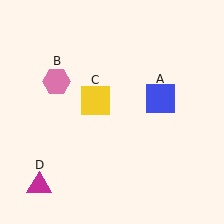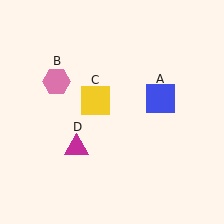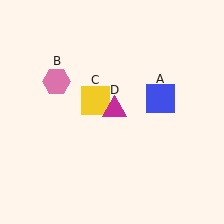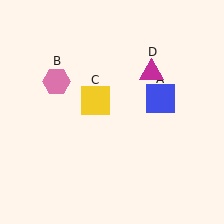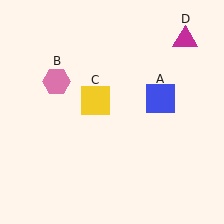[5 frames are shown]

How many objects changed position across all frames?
1 object changed position: magenta triangle (object D).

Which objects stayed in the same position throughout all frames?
Blue square (object A) and pink hexagon (object B) and yellow square (object C) remained stationary.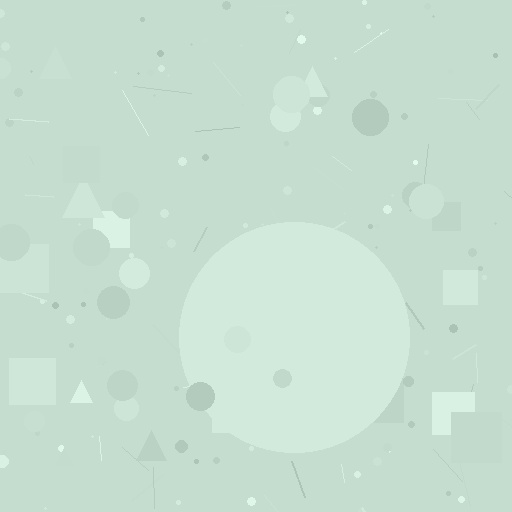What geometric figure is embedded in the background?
A circle is embedded in the background.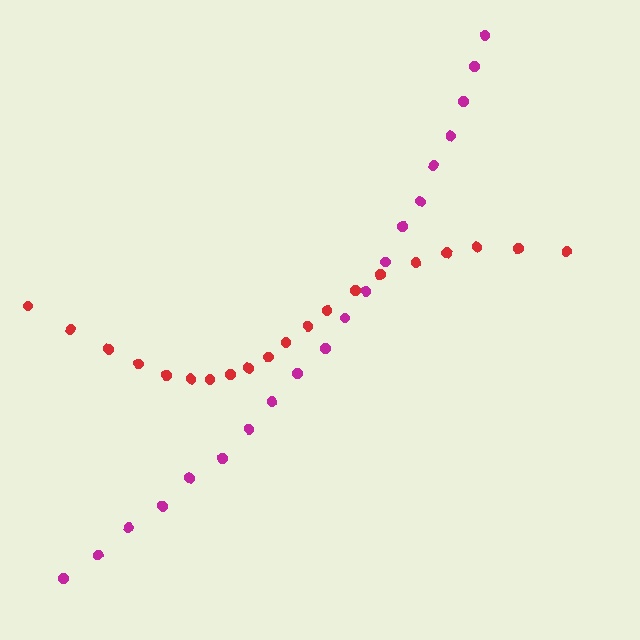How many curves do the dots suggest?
There are 2 distinct paths.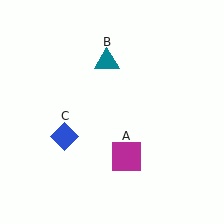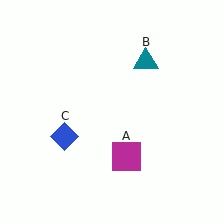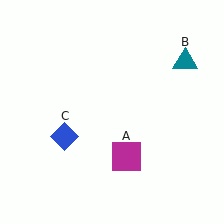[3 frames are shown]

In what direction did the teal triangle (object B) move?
The teal triangle (object B) moved right.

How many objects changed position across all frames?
1 object changed position: teal triangle (object B).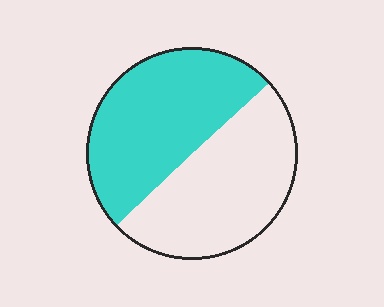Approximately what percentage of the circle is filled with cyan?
Approximately 50%.